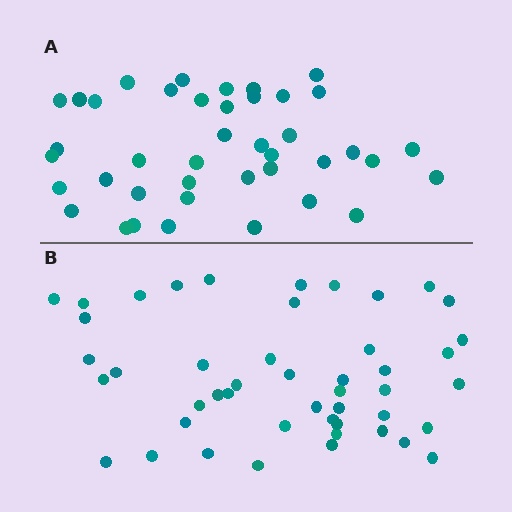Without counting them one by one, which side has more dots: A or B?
Region B (the bottom region) has more dots.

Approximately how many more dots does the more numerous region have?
Region B has about 6 more dots than region A.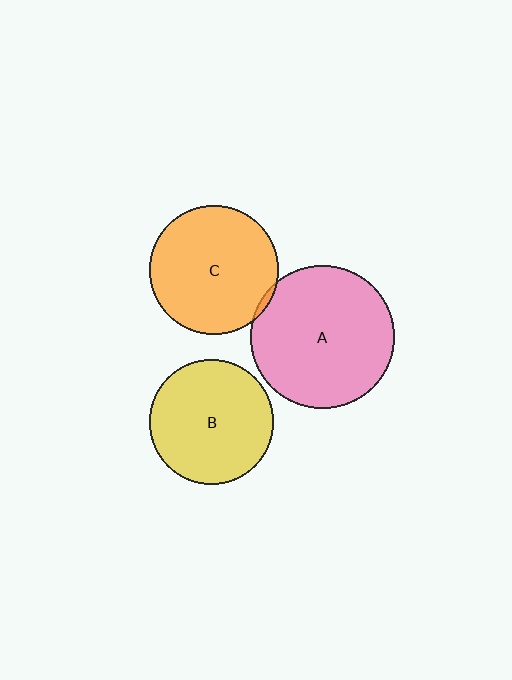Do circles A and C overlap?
Yes.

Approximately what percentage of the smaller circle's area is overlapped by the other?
Approximately 5%.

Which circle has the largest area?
Circle A (pink).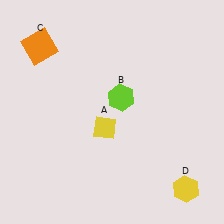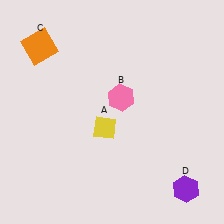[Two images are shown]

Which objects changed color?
B changed from lime to pink. D changed from yellow to purple.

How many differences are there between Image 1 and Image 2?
There are 2 differences between the two images.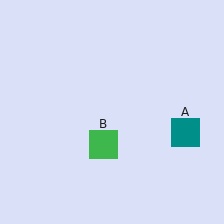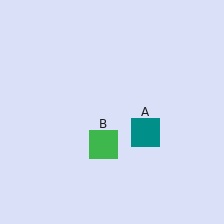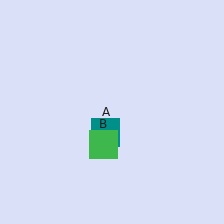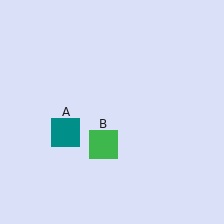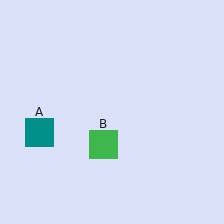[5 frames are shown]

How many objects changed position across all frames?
1 object changed position: teal square (object A).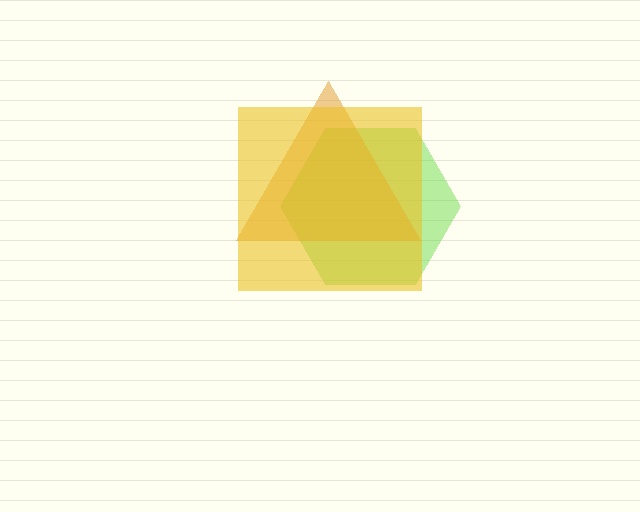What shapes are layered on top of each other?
The layered shapes are: a lime hexagon, an orange triangle, a yellow square.